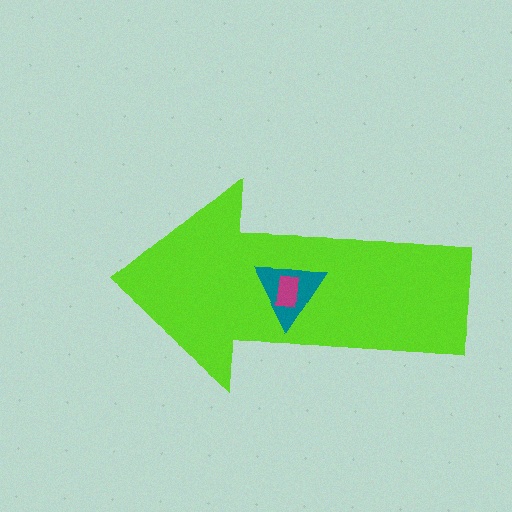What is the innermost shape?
The magenta rectangle.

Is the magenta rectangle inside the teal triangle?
Yes.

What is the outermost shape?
The lime arrow.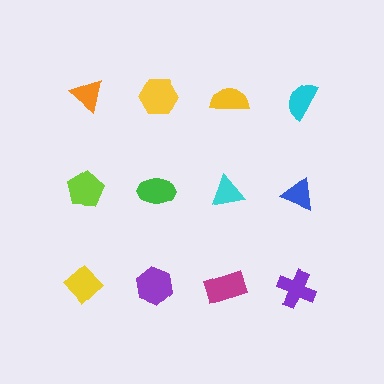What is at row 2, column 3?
A cyan triangle.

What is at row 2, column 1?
A lime pentagon.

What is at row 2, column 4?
A blue triangle.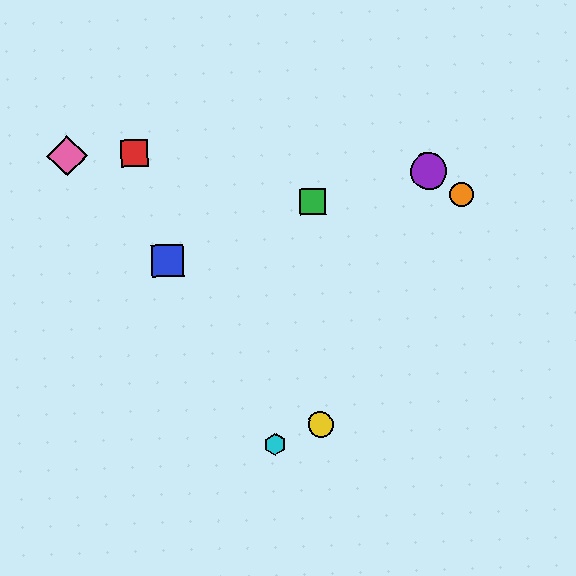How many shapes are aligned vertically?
2 shapes (the green square, the yellow circle) are aligned vertically.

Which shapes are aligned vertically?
The green square, the yellow circle are aligned vertically.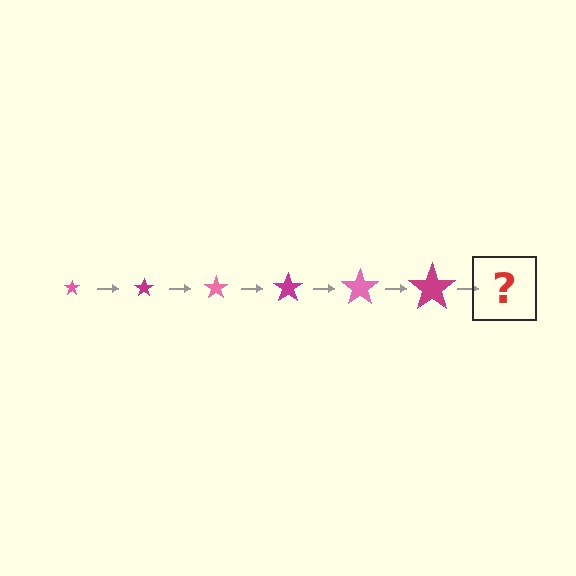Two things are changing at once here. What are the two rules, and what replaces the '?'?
The two rules are that the star grows larger each step and the color cycles through pink and magenta. The '?' should be a pink star, larger than the previous one.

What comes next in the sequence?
The next element should be a pink star, larger than the previous one.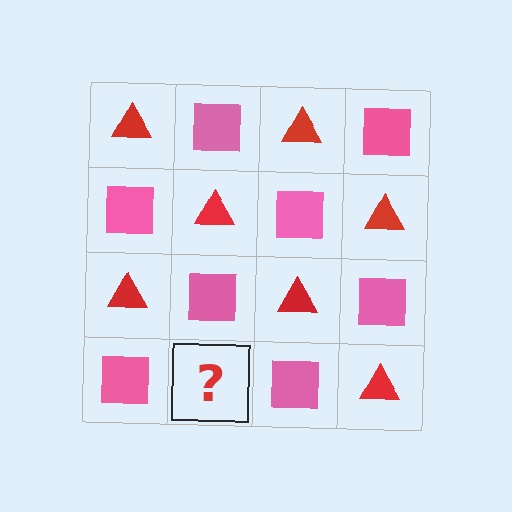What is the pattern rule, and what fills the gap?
The rule is that it alternates red triangle and pink square in a checkerboard pattern. The gap should be filled with a red triangle.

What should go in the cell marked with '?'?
The missing cell should contain a red triangle.